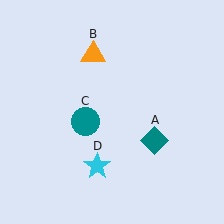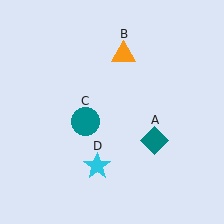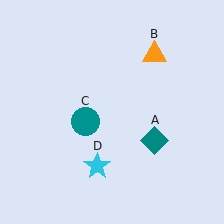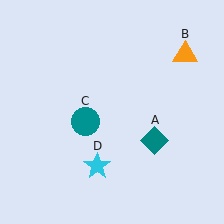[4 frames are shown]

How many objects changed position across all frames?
1 object changed position: orange triangle (object B).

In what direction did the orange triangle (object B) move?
The orange triangle (object B) moved right.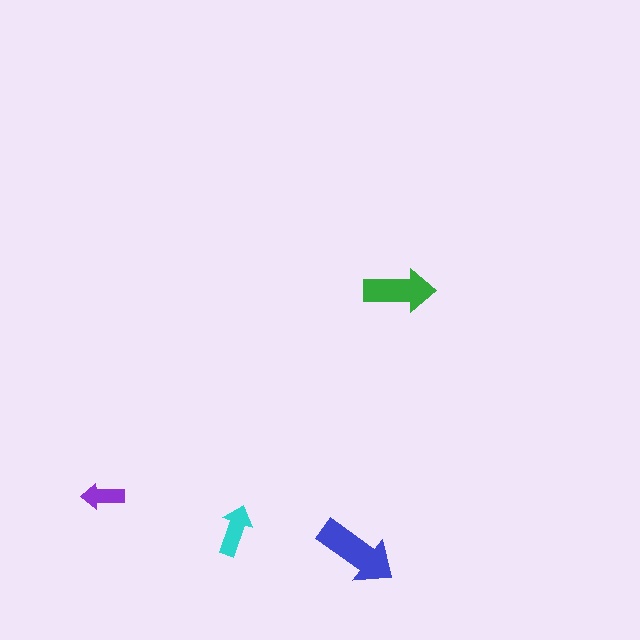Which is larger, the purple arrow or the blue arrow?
The blue one.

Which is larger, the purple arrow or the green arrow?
The green one.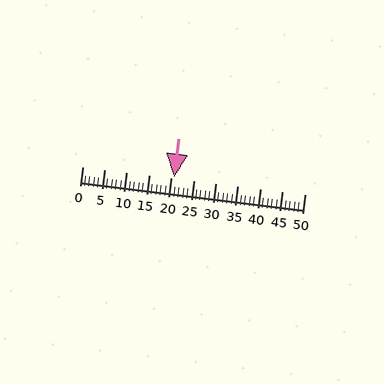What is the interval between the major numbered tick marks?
The major tick marks are spaced 5 units apart.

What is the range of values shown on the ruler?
The ruler shows values from 0 to 50.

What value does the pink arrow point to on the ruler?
The pink arrow points to approximately 21.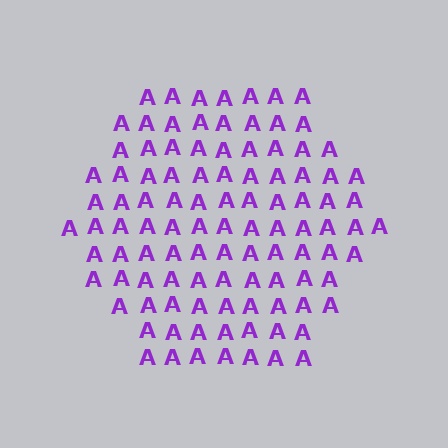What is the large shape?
The large shape is a hexagon.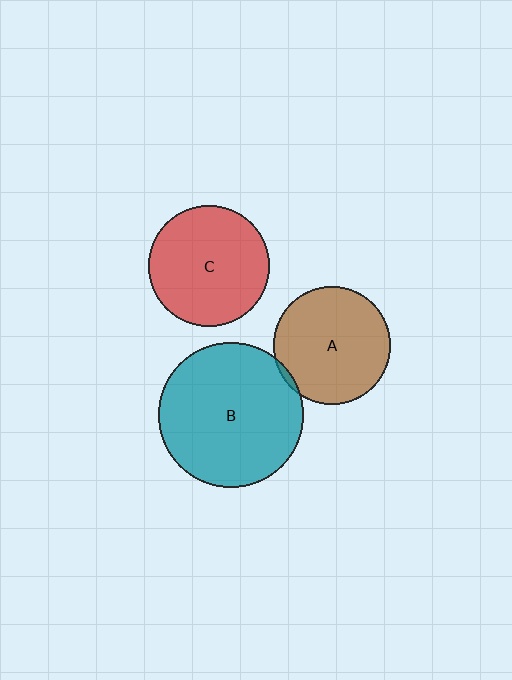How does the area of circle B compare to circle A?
Approximately 1.5 times.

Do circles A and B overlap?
Yes.